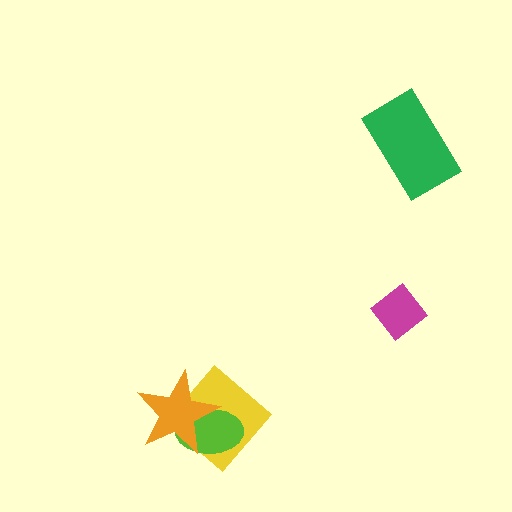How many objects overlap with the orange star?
2 objects overlap with the orange star.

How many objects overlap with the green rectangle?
0 objects overlap with the green rectangle.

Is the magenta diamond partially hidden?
No, no other shape covers it.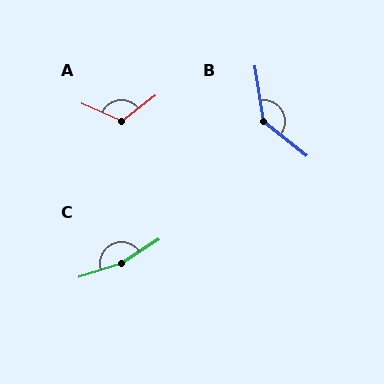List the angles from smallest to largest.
A (118°), B (137°), C (163°).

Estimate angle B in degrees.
Approximately 137 degrees.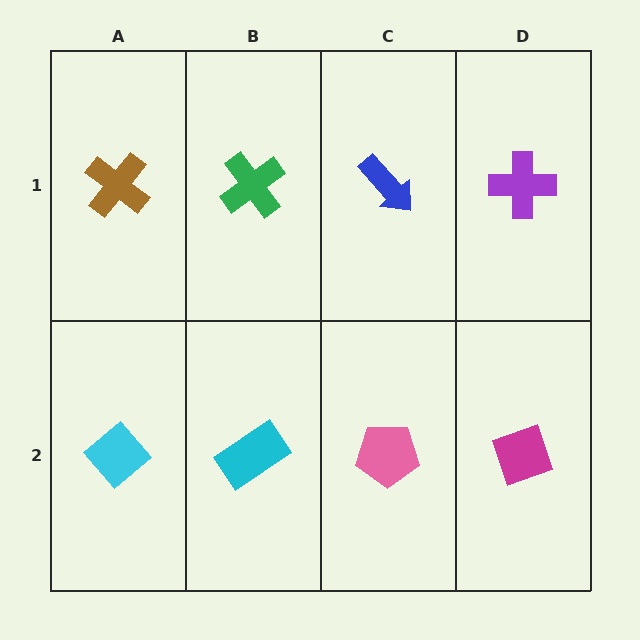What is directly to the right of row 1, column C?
A purple cross.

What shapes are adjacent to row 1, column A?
A cyan diamond (row 2, column A), a green cross (row 1, column B).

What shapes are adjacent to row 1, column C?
A pink pentagon (row 2, column C), a green cross (row 1, column B), a purple cross (row 1, column D).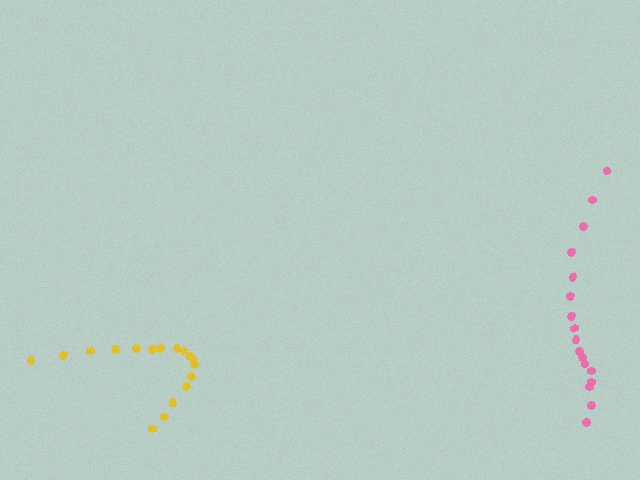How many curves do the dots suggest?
There are 2 distinct paths.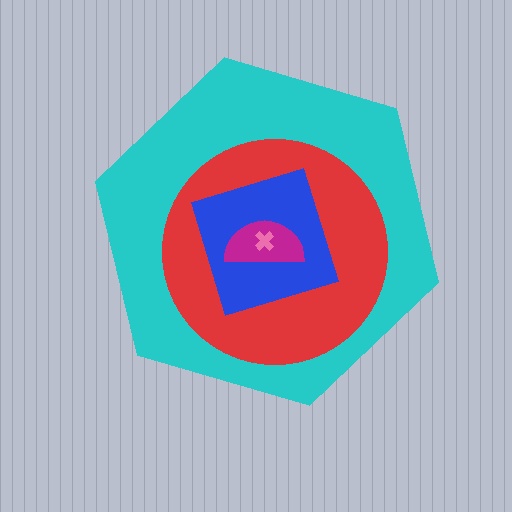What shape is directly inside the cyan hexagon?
The red circle.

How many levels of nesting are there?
5.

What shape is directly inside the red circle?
The blue square.